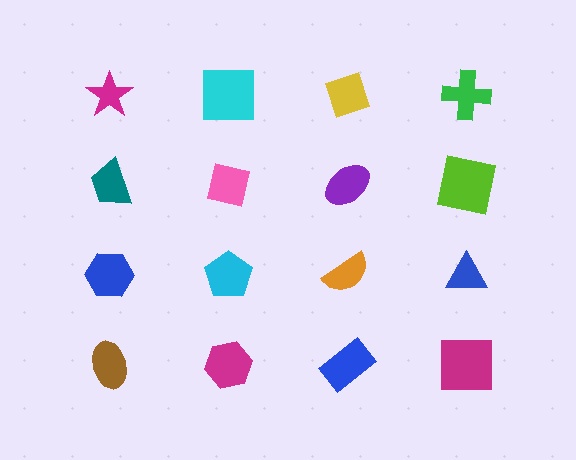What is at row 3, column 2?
A cyan pentagon.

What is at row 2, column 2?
A pink square.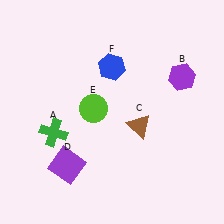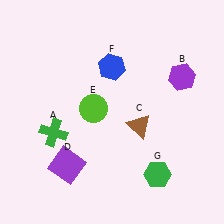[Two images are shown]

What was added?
A green hexagon (G) was added in Image 2.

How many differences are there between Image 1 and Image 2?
There is 1 difference between the two images.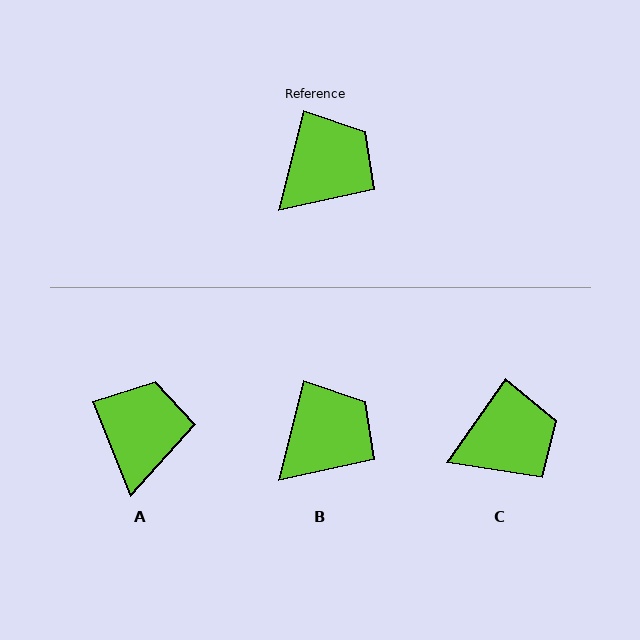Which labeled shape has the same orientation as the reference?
B.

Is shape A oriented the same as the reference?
No, it is off by about 36 degrees.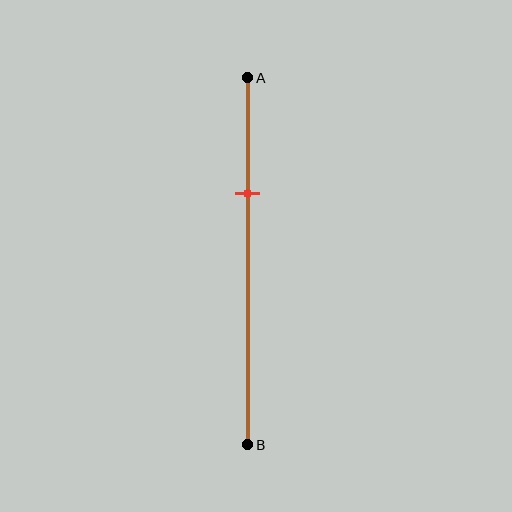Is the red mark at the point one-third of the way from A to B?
Yes, the mark is approximately at the one-third point.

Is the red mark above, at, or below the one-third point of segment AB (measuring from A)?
The red mark is approximately at the one-third point of segment AB.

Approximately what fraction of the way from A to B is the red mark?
The red mark is approximately 30% of the way from A to B.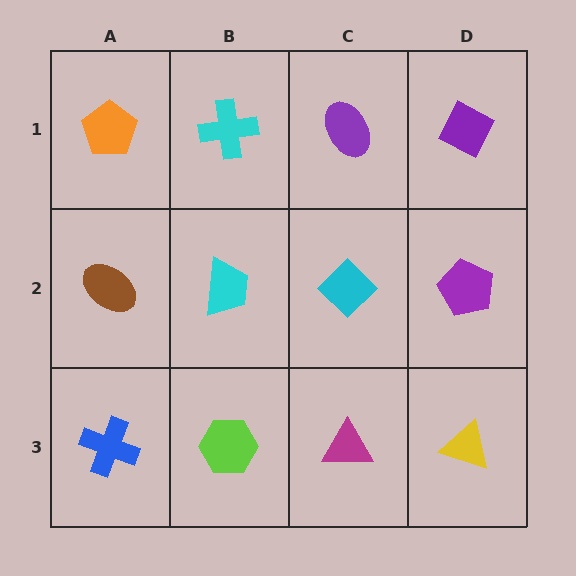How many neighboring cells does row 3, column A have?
2.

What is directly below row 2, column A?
A blue cross.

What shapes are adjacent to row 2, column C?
A purple ellipse (row 1, column C), a magenta triangle (row 3, column C), a cyan trapezoid (row 2, column B), a purple pentagon (row 2, column D).